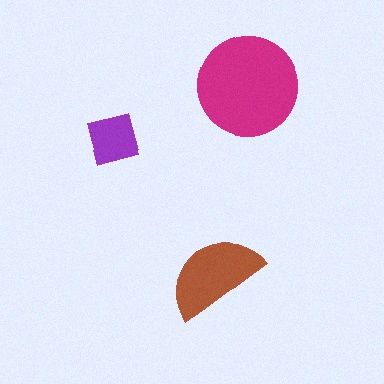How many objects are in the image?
There are 3 objects in the image.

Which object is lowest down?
The brown semicircle is bottommost.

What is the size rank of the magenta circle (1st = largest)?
1st.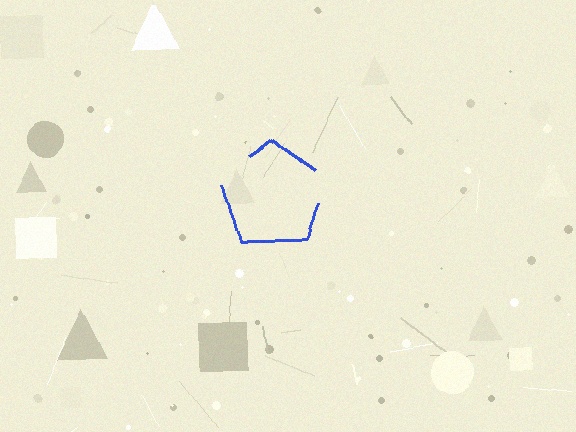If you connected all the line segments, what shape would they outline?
They would outline a pentagon.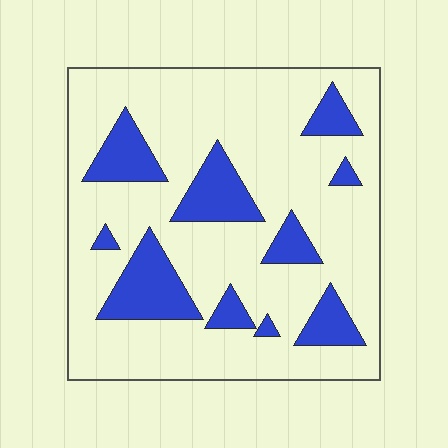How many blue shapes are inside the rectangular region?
10.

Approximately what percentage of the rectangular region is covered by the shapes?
Approximately 20%.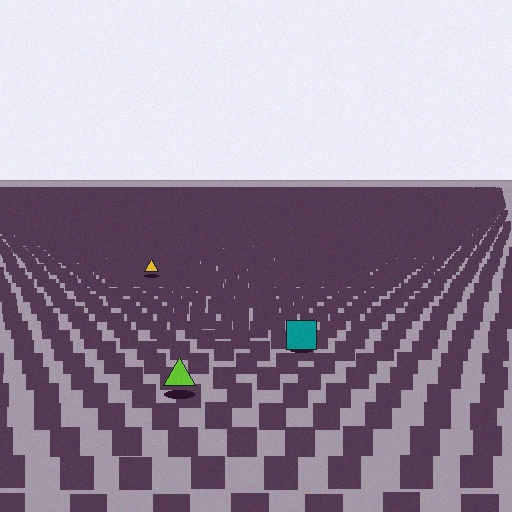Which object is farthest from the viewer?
The yellow triangle is farthest from the viewer. It appears smaller and the ground texture around it is denser.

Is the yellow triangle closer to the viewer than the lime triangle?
No. The lime triangle is closer — you can tell from the texture gradient: the ground texture is coarser near it.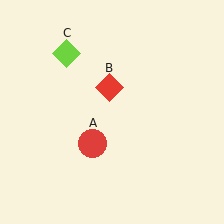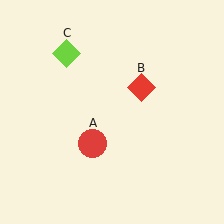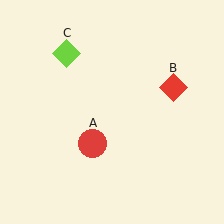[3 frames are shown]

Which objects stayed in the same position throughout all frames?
Red circle (object A) and lime diamond (object C) remained stationary.